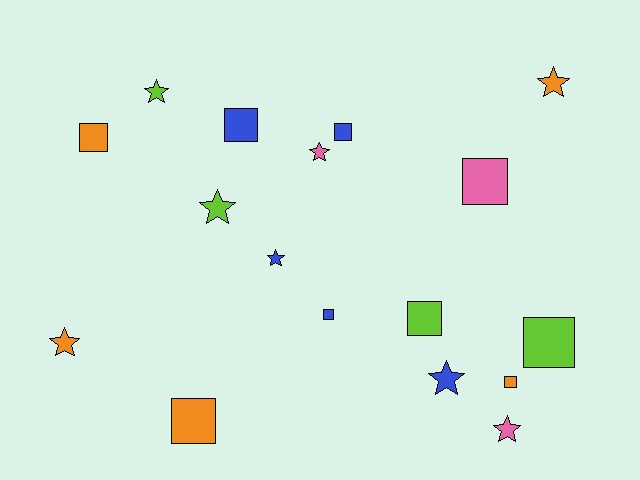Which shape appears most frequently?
Square, with 9 objects.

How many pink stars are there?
There are 2 pink stars.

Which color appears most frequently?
Blue, with 5 objects.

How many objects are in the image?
There are 17 objects.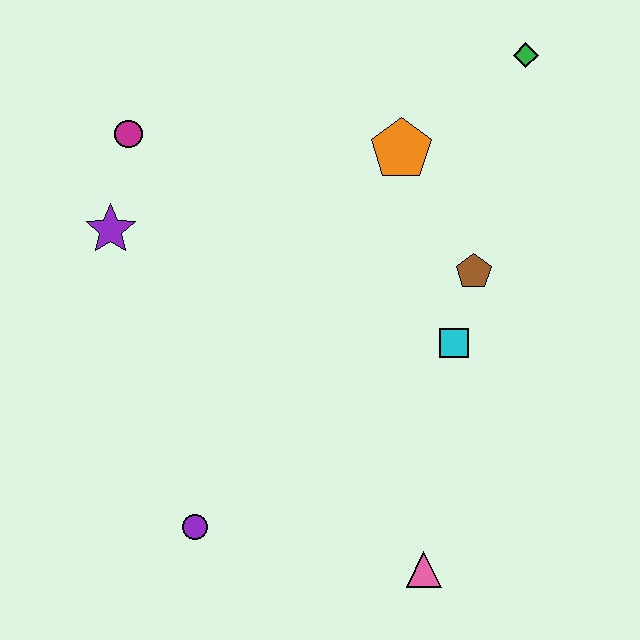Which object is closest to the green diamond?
The orange pentagon is closest to the green diamond.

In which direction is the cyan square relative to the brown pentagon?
The cyan square is below the brown pentagon.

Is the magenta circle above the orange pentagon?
Yes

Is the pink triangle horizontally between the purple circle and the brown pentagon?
Yes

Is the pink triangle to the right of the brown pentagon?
No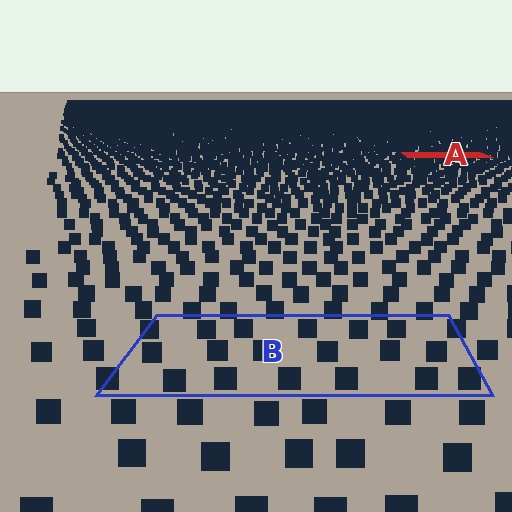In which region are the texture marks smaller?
The texture marks are smaller in region A, because it is farther away.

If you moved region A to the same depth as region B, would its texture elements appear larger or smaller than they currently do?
They would appear larger. At a closer depth, the same texture elements are projected at a bigger on-screen size.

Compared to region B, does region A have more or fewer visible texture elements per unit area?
Region A has more texture elements per unit area — they are packed more densely because it is farther away.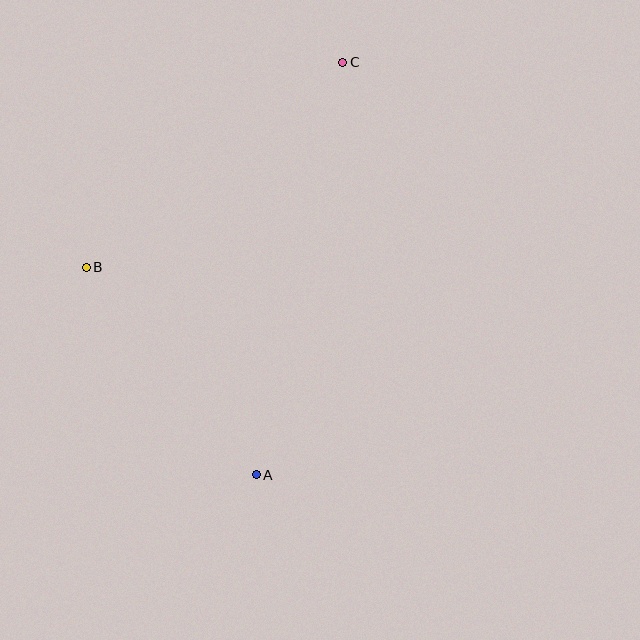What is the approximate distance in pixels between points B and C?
The distance between B and C is approximately 328 pixels.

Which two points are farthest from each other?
Points A and C are farthest from each other.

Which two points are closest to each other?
Points A and B are closest to each other.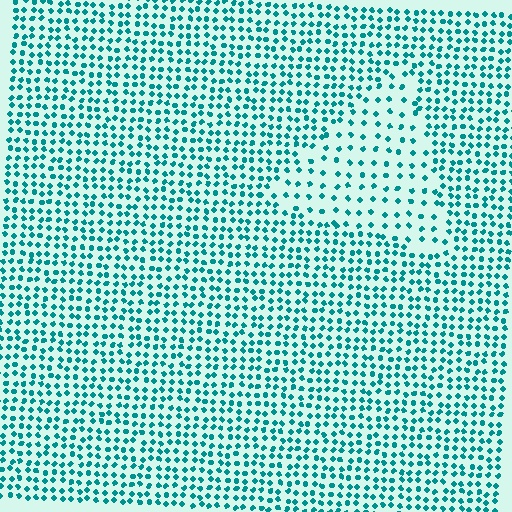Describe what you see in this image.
The image contains small teal elements arranged at two different densities. A triangle-shaped region is visible where the elements are less densely packed than the surrounding area.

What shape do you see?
I see a triangle.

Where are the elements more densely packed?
The elements are more densely packed outside the triangle boundary.